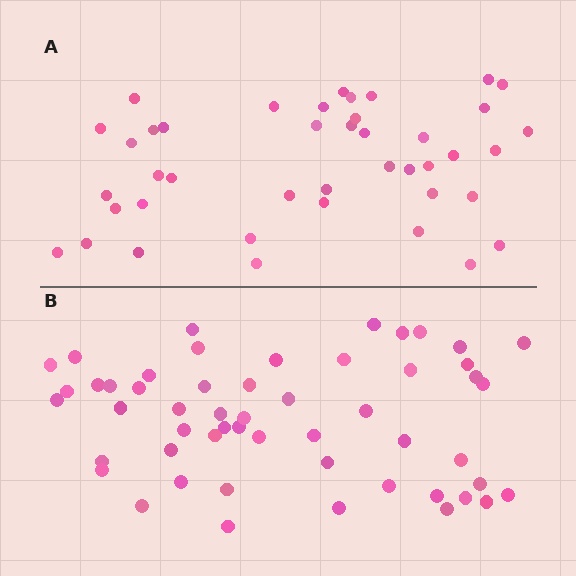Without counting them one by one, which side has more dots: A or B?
Region B (the bottom region) has more dots.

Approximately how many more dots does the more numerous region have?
Region B has roughly 12 or so more dots than region A.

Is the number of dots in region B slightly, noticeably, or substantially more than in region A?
Region B has noticeably more, but not dramatically so. The ratio is roughly 1.3 to 1.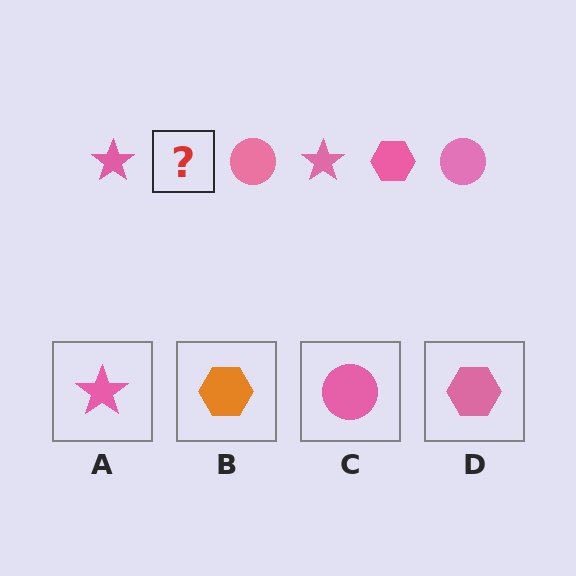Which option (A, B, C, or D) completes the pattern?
D.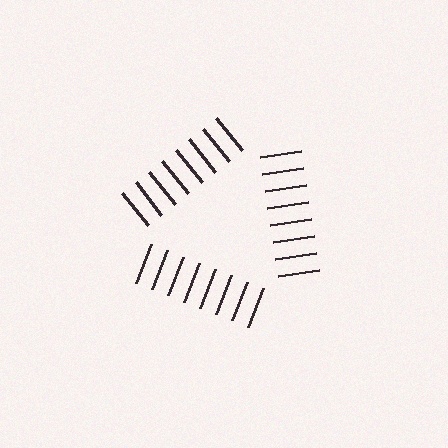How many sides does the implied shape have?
3 sides — the line-ends trace a triangle.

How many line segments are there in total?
24 — 8 along each of the 3 edges.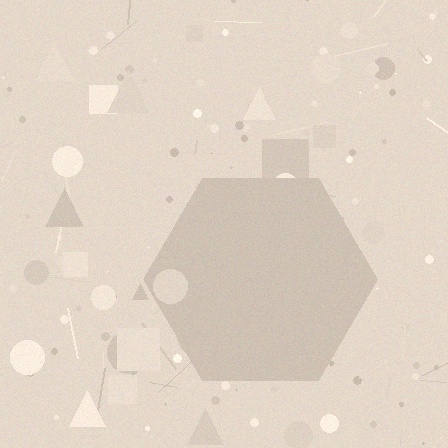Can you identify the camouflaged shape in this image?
The camouflaged shape is a hexagon.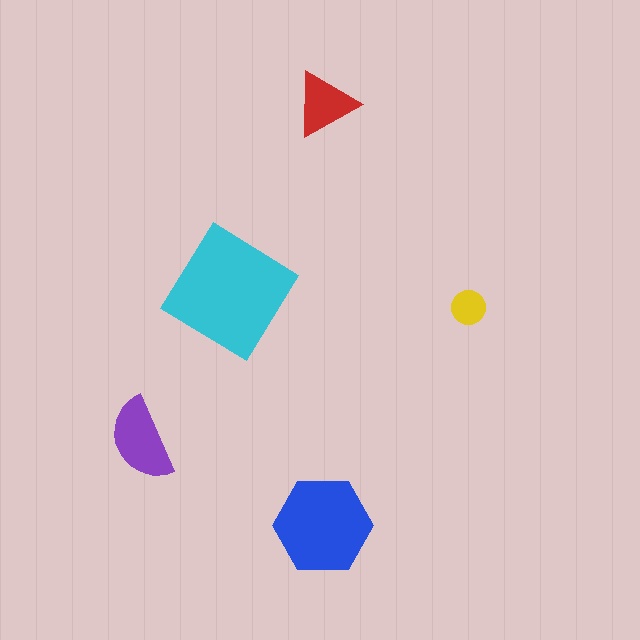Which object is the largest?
The cyan diamond.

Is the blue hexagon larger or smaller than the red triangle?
Larger.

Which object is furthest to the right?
The yellow circle is rightmost.